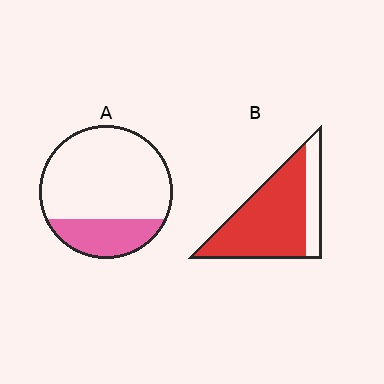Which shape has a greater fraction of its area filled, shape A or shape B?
Shape B.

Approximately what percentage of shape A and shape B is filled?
A is approximately 25% and B is approximately 80%.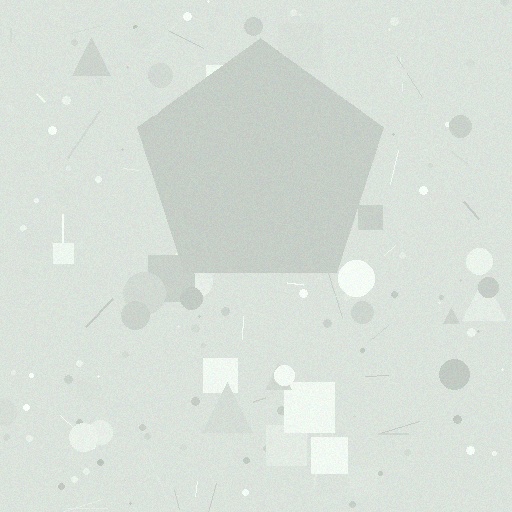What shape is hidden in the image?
A pentagon is hidden in the image.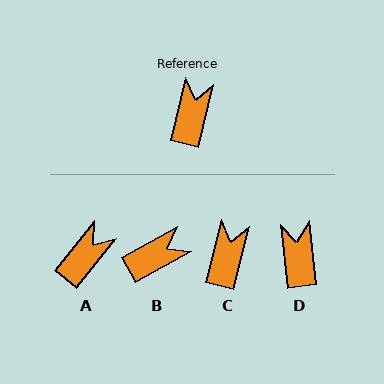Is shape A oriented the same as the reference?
No, it is off by about 25 degrees.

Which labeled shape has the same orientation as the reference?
C.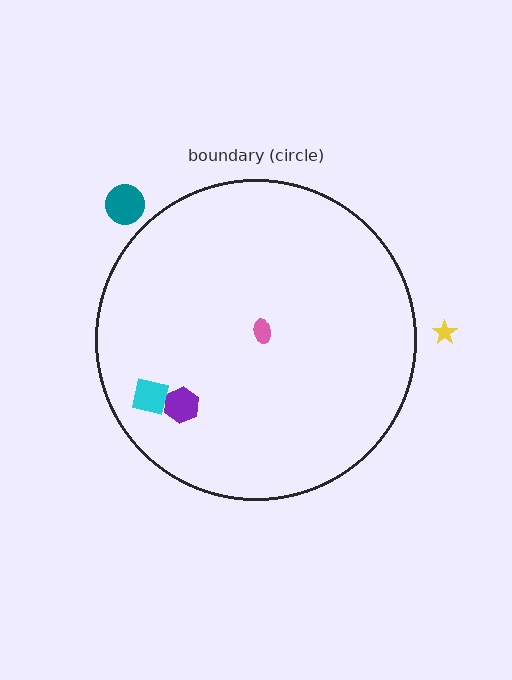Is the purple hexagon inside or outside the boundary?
Inside.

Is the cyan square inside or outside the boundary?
Inside.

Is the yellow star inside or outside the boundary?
Outside.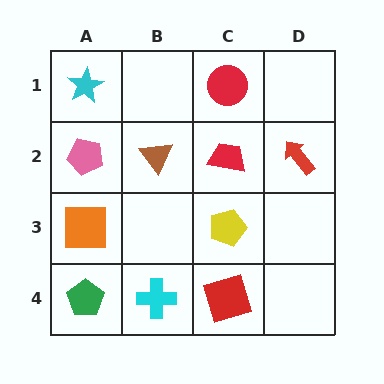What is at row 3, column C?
A yellow pentagon.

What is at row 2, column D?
A red arrow.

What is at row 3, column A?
An orange square.